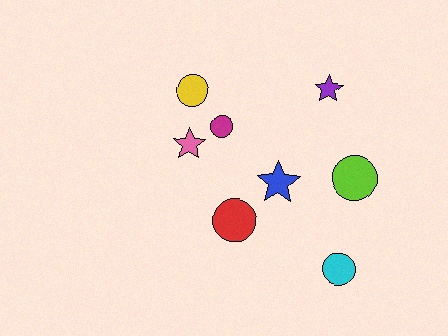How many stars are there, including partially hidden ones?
There are 3 stars.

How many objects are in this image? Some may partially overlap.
There are 8 objects.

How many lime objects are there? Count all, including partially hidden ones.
There is 1 lime object.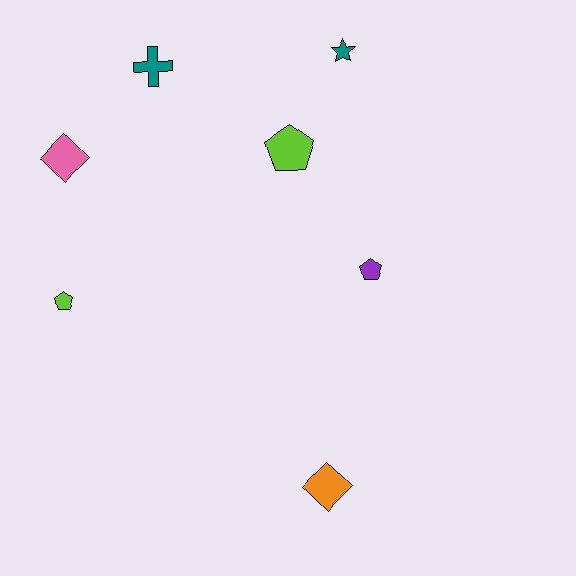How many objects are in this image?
There are 7 objects.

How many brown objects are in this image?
There are no brown objects.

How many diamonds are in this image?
There are 2 diamonds.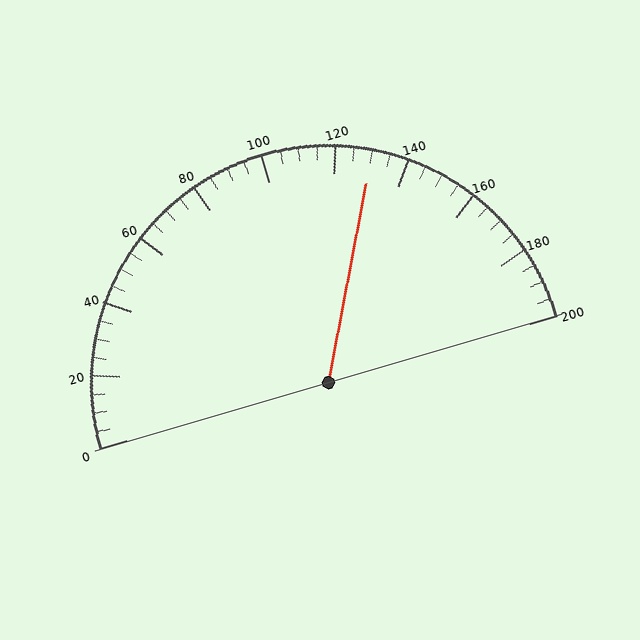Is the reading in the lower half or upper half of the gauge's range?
The reading is in the upper half of the range (0 to 200).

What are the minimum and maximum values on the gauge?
The gauge ranges from 0 to 200.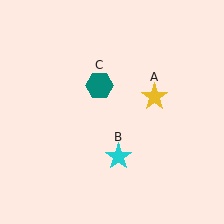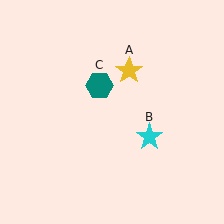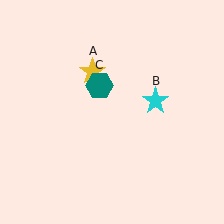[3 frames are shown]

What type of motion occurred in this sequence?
The yellow star (object A), cyan star (object B) rotated counterclockwise around the center of the scene.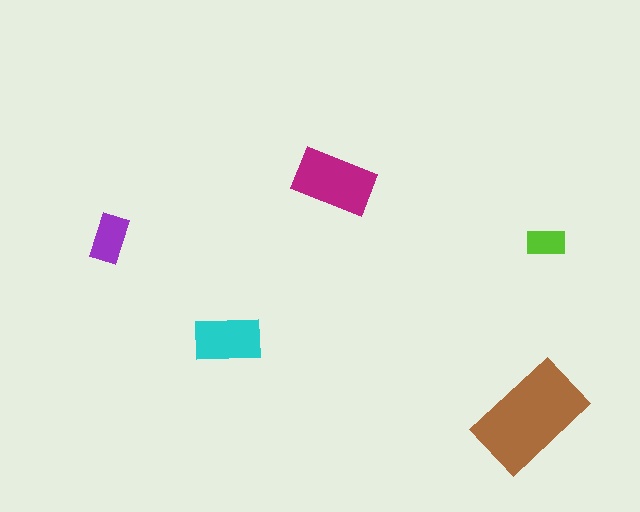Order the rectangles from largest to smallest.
the brown one, the magenta one, the cyan one, the purple one, the lime one.